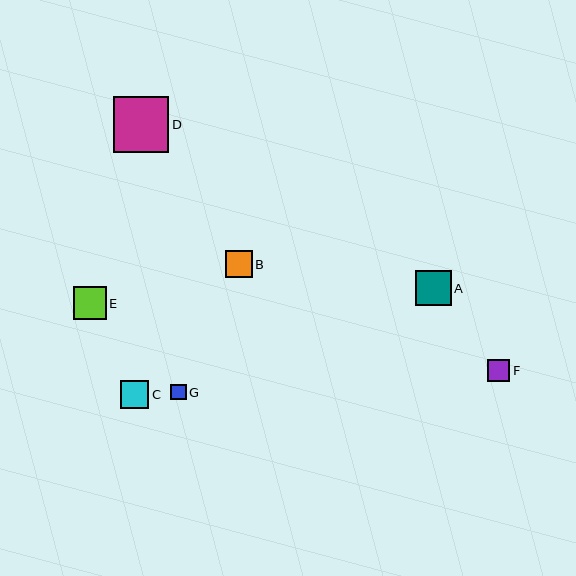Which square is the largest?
Square D is the largest with a size of approximately 55 pixels.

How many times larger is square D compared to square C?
Square D is approximately 2.0 times the size of square C.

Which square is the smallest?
Square G is the smallest with a size of approximately 15 pixels.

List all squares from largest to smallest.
From largest to smallest: D, A, E, C, B, F, G.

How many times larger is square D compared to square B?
Square D is approximately 2.1 times the size of square B.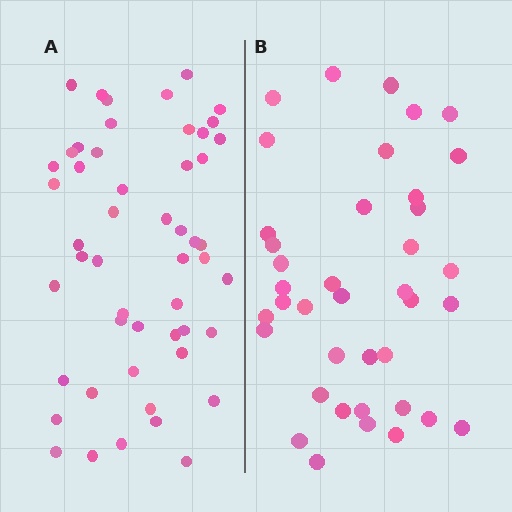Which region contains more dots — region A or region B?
Region A (the left region) has more dots.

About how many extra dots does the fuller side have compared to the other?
Region A has roughly 12 or so more dots than region B.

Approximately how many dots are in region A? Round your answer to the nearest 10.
About 50 dots. (The exact count is 51, which rounds to 50.)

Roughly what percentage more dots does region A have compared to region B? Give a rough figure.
About 30% more.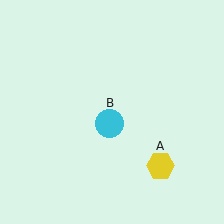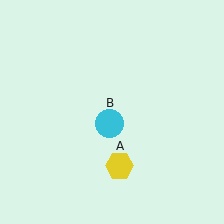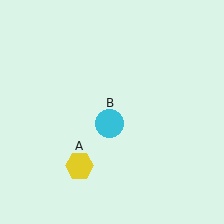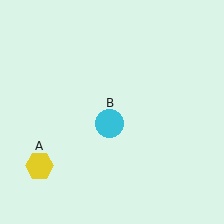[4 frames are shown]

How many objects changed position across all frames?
1 object changed position: yellow hexagon (object A).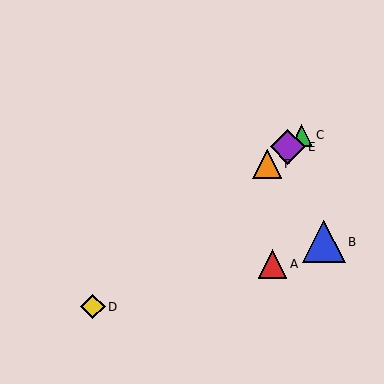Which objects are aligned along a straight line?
Objects C, D, E, F are aligned along a straight line.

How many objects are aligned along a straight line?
4 objects (C, D, E, F) are aligned along a straight line.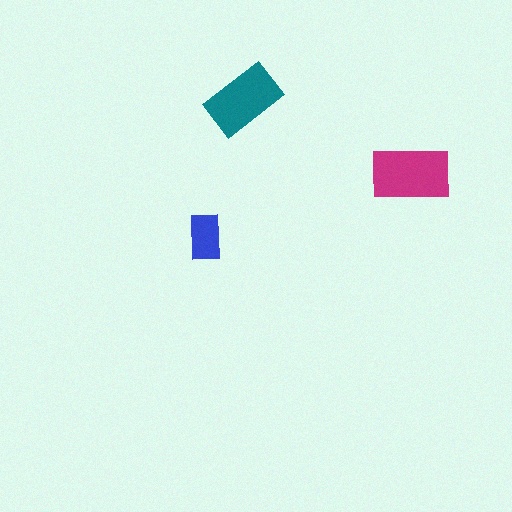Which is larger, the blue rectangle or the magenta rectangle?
The magenta one.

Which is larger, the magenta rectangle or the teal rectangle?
The magenta one.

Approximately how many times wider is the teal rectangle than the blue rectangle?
About 1.5 times wider.